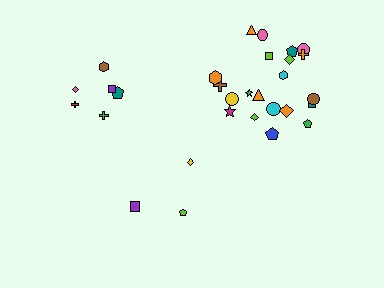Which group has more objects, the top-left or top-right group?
The top-right group.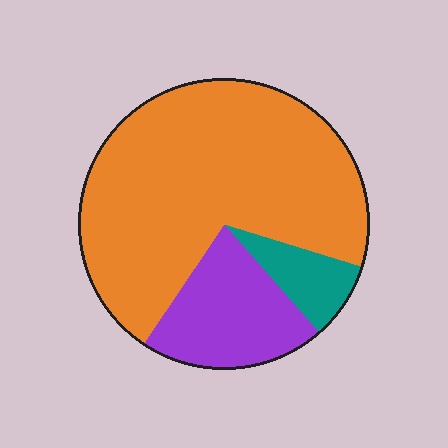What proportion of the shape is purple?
Purple covers roughly 20% of the shape.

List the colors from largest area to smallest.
From largest to smallest: orange, purple, teal.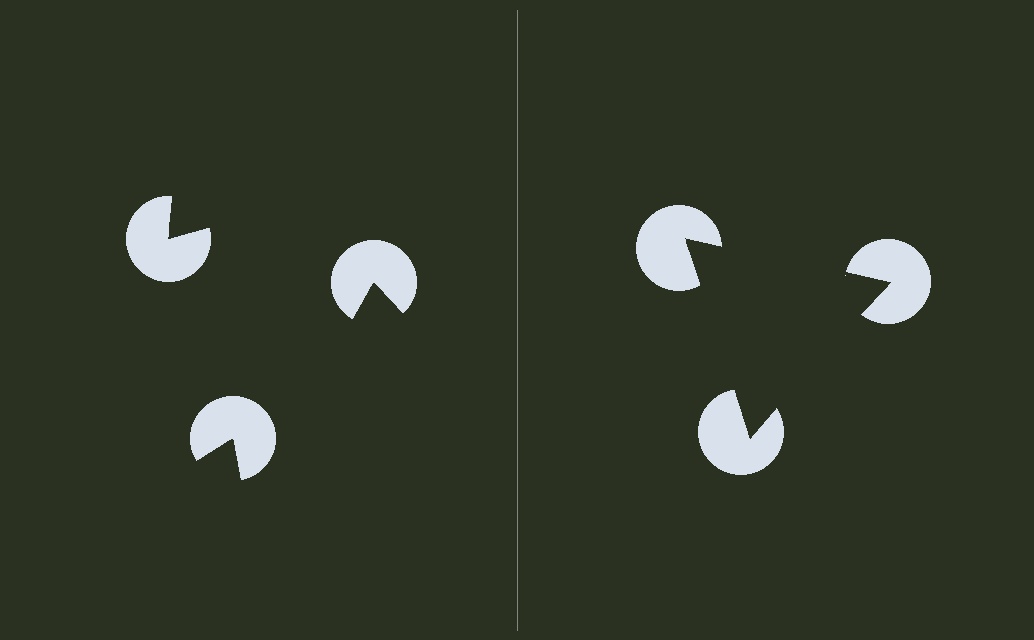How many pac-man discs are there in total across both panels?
6 — 3 on each side.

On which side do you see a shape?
An illusory triangle appears on the right side. On the left side the wedge cuts are rotated, so no coherent shape forms.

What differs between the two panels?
The pac-man discs are positioned identically on both sides; only the wedge orientations differ. On the right they align to a triangle; on the left they are misaligned.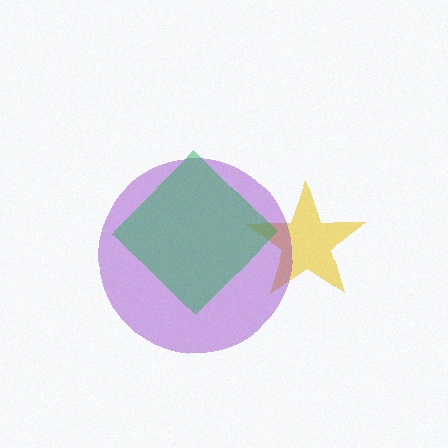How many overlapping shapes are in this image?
There are 3 overlapping shapes in the image.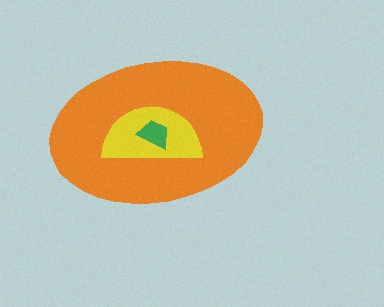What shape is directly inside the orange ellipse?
The yellow semicircle.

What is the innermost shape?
The green trapezoid.